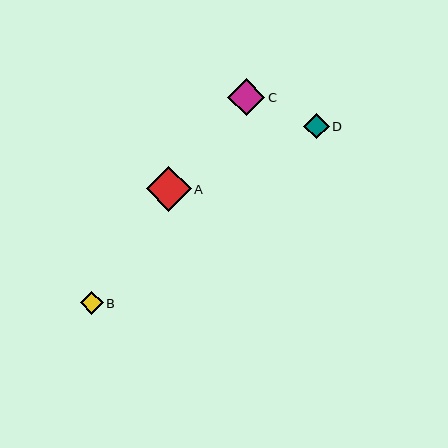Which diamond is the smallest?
Diamond B is the smallest with a size of approximately 23 pixels.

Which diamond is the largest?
Diamond A is the largest with a size of approximately 45 pixels.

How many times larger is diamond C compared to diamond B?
Diamond C is approximately 1.6 times the size of diamond B.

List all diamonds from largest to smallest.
From largest to smallest: A, C, D, B.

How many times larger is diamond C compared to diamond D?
Diamond C is approximately 1.4 times the size of diamond D.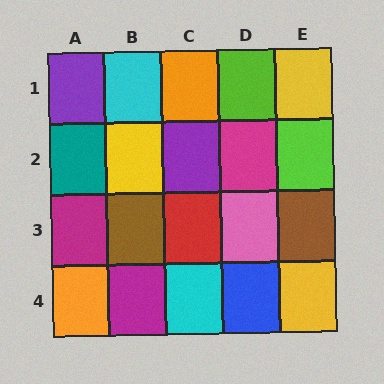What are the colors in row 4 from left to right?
Orange, magenta, cyan, blue, yellow.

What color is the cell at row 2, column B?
Yellow.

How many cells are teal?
1 cell is teal.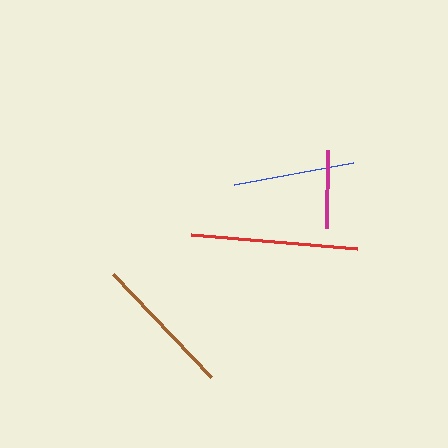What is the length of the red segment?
The red segment is approximately 166 pixels long.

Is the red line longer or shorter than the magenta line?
The red line is longer than the magenta line.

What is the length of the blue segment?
The blue segment is approximately 121 pixels long.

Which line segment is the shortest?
The magenta line is the shortest at approximately 77 pixels.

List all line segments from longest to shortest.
From longest to shortest: red, brown, blue, magenta.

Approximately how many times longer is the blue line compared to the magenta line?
The blue line is approximately 1.6 times the length of the magenta line.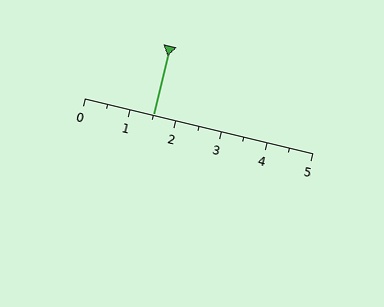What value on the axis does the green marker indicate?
The marker indicates approximately 1.5.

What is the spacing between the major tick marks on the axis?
The major ticks are spaced 1 apart.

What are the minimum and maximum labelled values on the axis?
The axis runs from 0 to 5.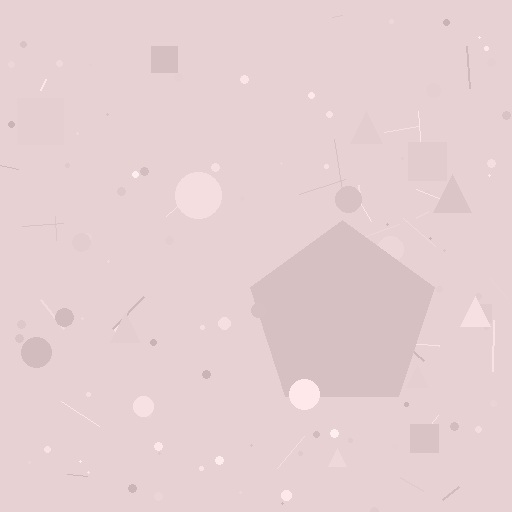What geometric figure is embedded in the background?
A pentagon is embedded in the background.